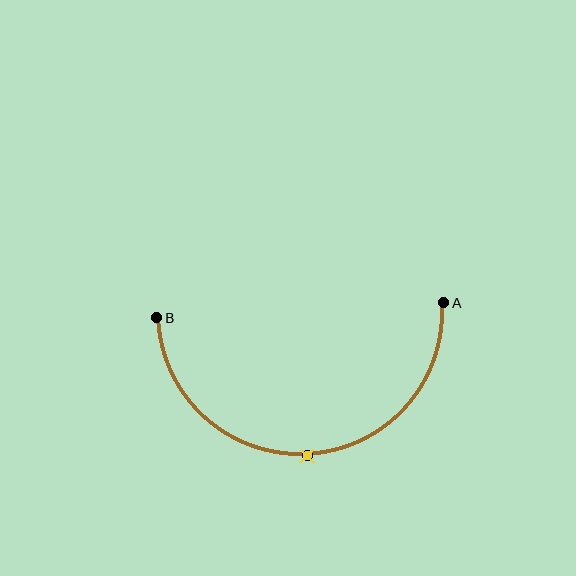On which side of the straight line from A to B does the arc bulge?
The arc bulges below the straight line connecting A and B.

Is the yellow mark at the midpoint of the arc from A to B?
Yes. The yellow mark lies on the arc at equal arc-length from both A and B — it is the arc midpoint.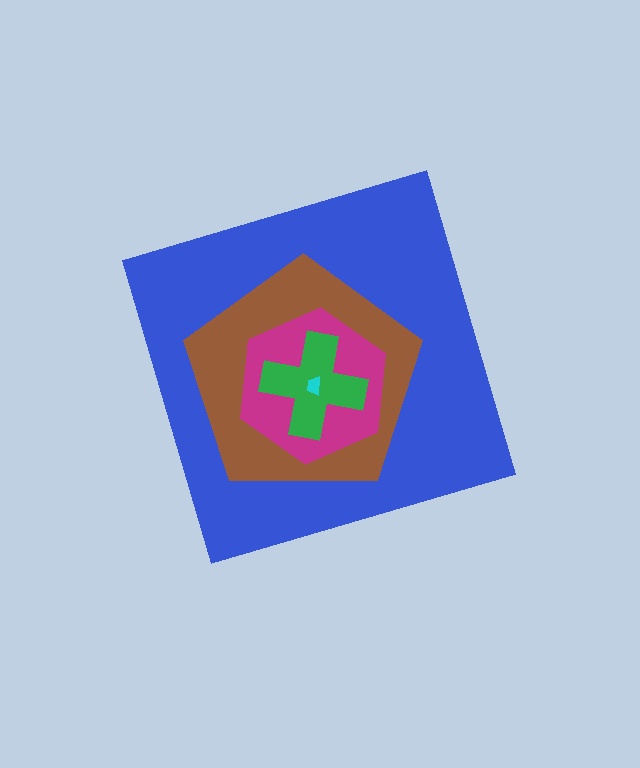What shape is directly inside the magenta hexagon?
The green cross.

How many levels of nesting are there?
5.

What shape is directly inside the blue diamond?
The brown pentagon.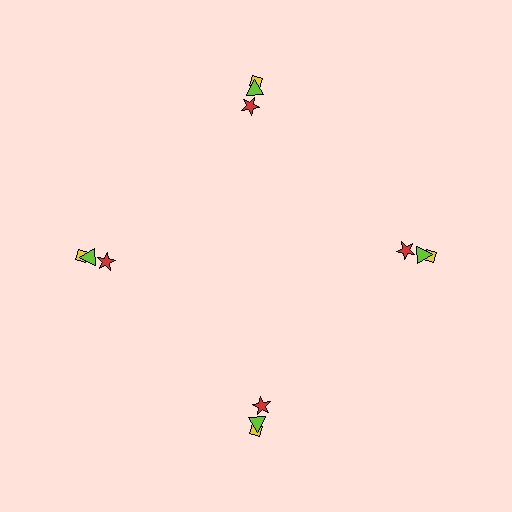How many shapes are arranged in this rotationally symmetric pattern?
There are 12 shapes, arranged in 4 groups of 3.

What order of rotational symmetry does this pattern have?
This pattern has 4-fold rotational symmetry.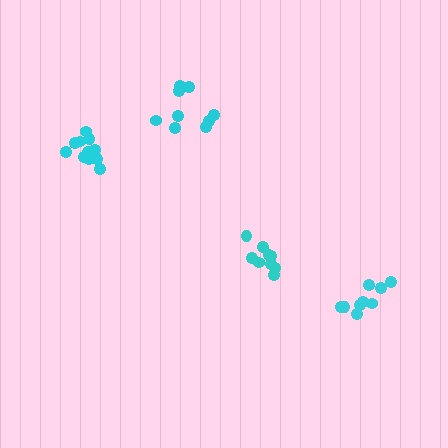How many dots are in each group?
Group 1: 9 dots, Group 2: 9 dots, Group 3: 9 dots, Group 4: 11 dots (38 total).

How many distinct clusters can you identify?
There are 4 distinct clusters.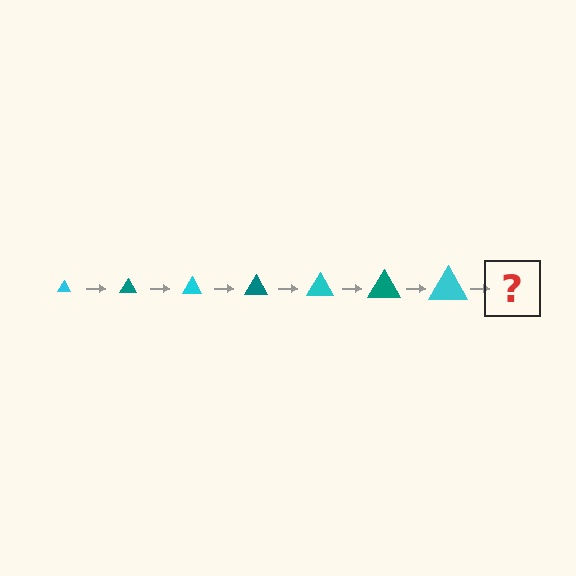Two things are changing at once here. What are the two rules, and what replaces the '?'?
The two rules are that the triangle grows larger each step and the color cycles through cyan and teal. The '?' should be a teal triangle, larger than the previous one.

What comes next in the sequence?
The next element should be a teal triangle, larger than the previous one.